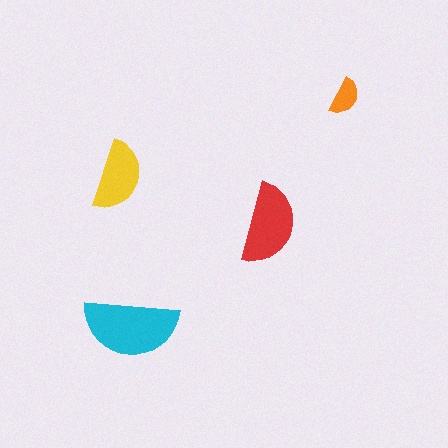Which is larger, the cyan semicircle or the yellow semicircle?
The cyan one.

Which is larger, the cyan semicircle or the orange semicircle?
The cyan one.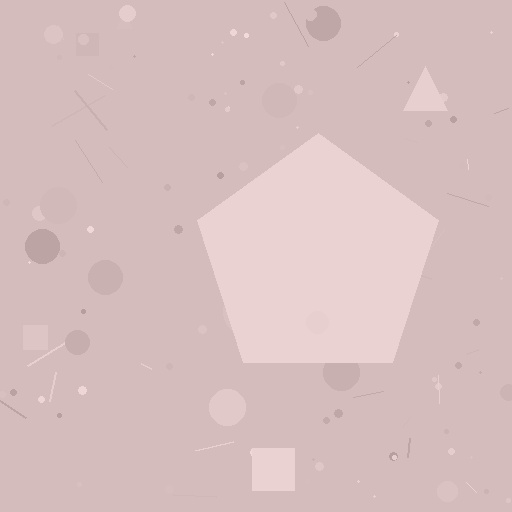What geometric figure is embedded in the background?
A pentagon is embedded in the background.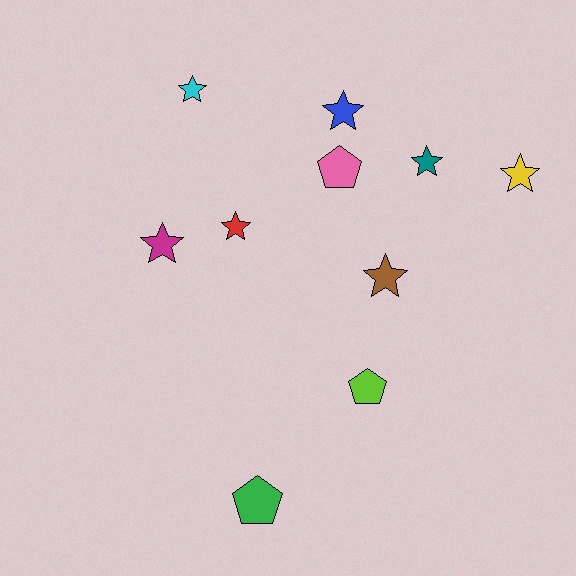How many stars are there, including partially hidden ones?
There are 7 stars.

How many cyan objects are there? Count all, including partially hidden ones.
There is 1 cyan object.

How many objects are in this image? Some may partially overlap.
There are 10 objects.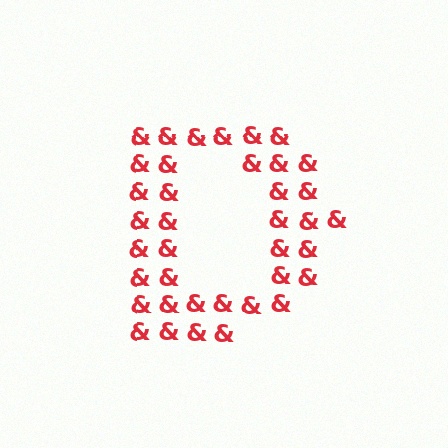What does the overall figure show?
The overall figure shows the letter D.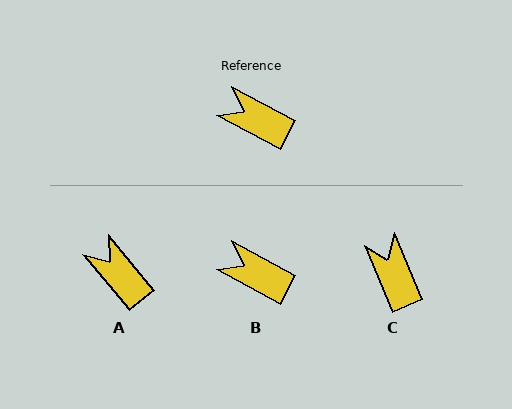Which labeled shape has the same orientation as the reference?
B.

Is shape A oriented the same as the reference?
No, it is off by about 22 degrees.